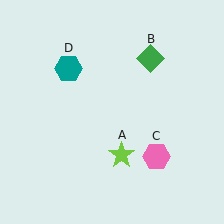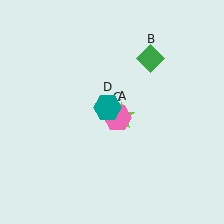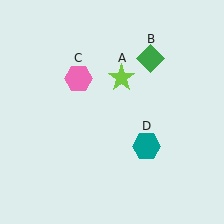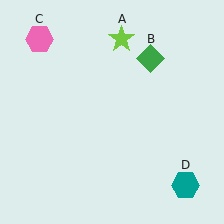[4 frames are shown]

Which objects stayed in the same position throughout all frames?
Green diamond (object B) remained stationary.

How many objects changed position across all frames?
3 objects changed position: lime star (object A), pink hexagon (object C), teal hexagon (object D).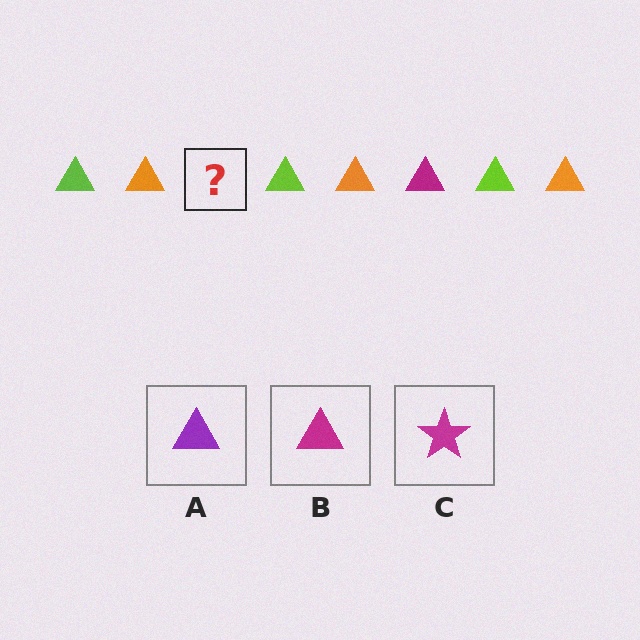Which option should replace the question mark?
Option B.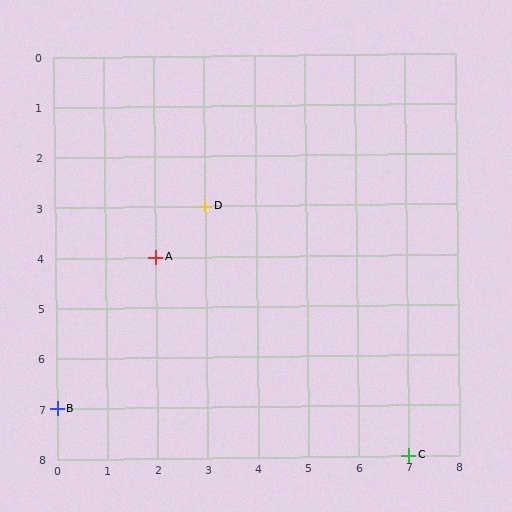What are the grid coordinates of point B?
Point B is at grid coordinates (0, 7).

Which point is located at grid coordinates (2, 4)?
Point A is at (2, 4).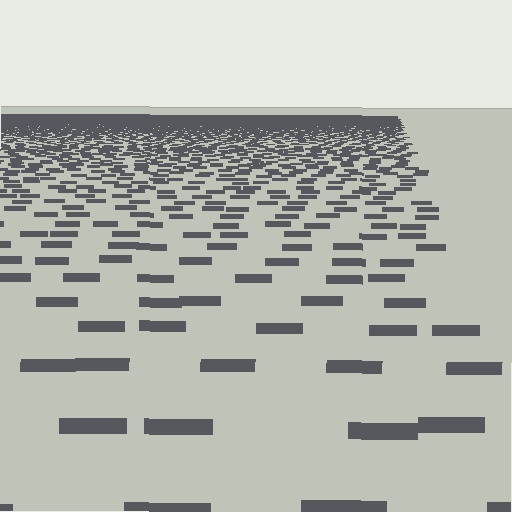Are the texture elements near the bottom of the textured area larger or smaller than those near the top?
Larger. Near the bottom, elements are closer to the viewer and appear at a bigger on-screen size.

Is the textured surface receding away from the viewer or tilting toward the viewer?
The surface is receding away from the viewer. Texture elements get smaller and denser toward the top.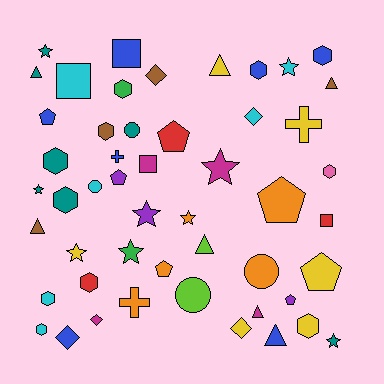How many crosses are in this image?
There are 3 crosses.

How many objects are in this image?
There are 50 objects.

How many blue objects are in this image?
There are 7 blue objects.